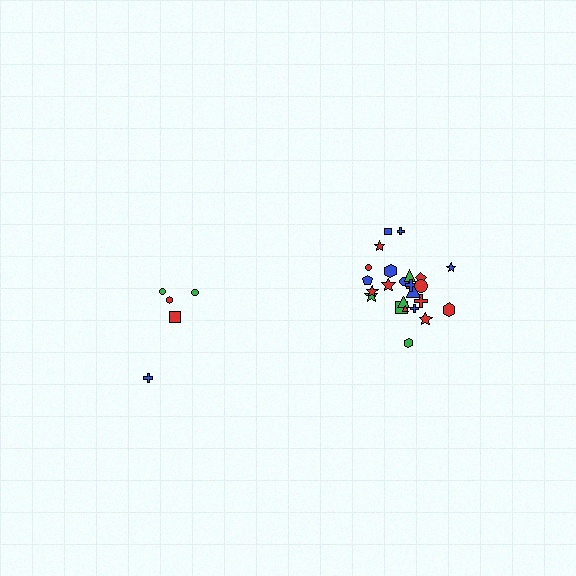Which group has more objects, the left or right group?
The right group.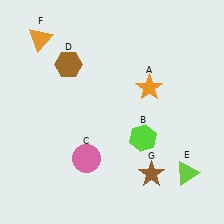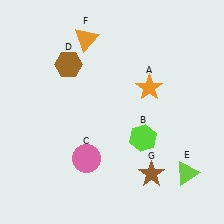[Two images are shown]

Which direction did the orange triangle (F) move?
The orange triangle (F) moved right.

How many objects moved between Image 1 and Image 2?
1 object moved between the two images.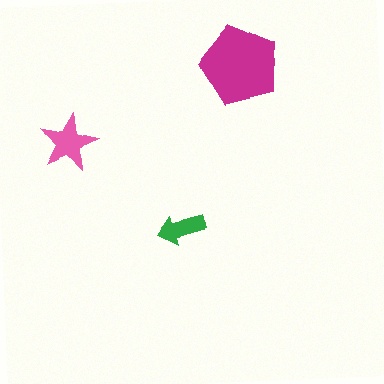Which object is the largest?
The magenta pentagon.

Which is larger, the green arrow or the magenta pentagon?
The magenta pentagon.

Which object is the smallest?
The green arrow.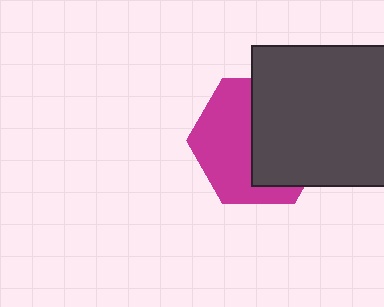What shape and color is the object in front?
The object in front is a dark gray square.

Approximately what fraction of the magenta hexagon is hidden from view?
Roughly 51% of the magenta hexagon is hidden behind the dark gray square.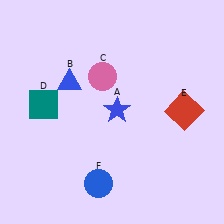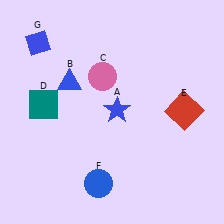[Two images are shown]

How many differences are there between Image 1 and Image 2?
There is 1 difference between the two images.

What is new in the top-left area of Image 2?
A blue diamond (G) was added in the top-left area of Image 2.